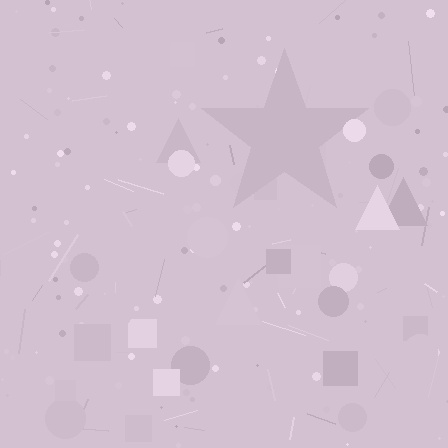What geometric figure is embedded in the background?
A star is embedded in the background.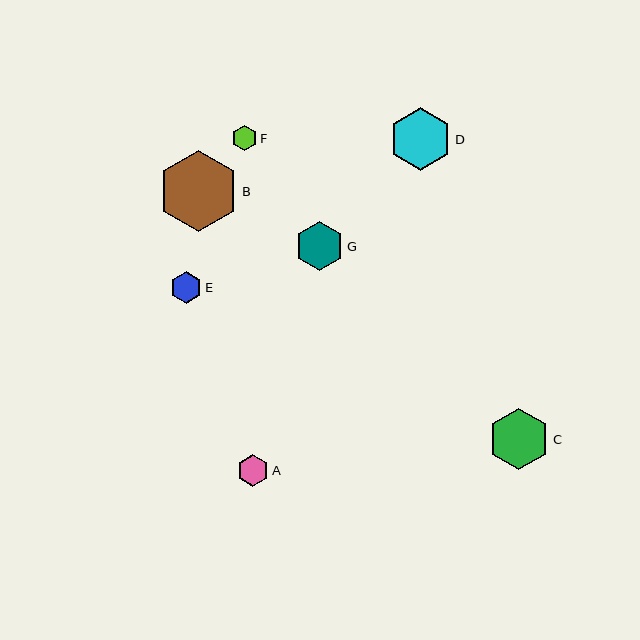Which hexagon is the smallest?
Hexagon F is the smallest with a size of approximately 26 pixels.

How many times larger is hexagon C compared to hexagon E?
Hexagon C is approximately 1.9 times the size of hexagon E.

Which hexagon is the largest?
Hexagon B is the largest with a size of approximately 81 pixels.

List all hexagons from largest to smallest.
From largest to smallest: B, D, C, G, E, A, F.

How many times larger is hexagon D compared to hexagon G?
Hexagon D is approximately 1.3 times the size of hexagon G.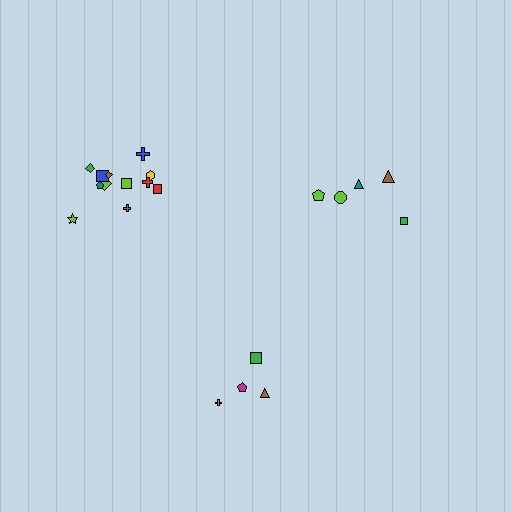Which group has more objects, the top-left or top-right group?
The top-left group.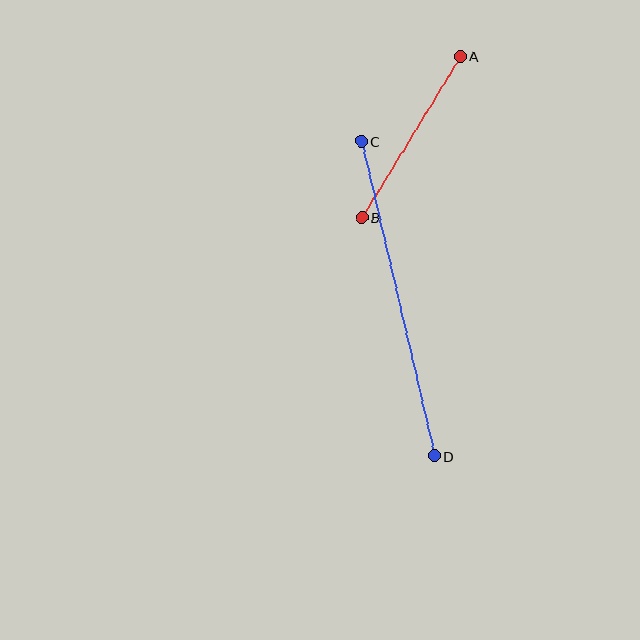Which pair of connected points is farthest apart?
Points C and D are farthest apart.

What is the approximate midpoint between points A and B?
The midpoint is at approximately (411, 137) pixels.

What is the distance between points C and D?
The distance is approximately 323 pixels.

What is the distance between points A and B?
The distance is approximately 189 pixels.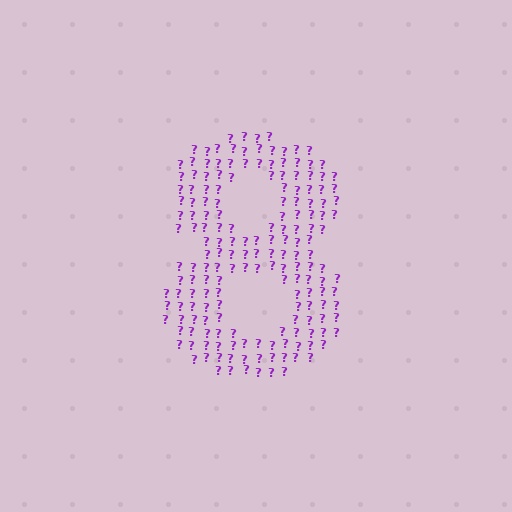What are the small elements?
The small elements are question marks.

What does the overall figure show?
The overall figure shows the digit 8.